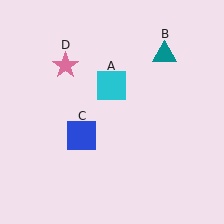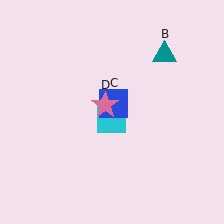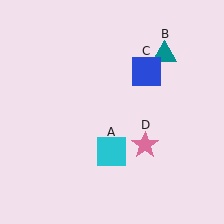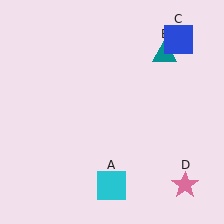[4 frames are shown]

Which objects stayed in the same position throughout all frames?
Teal triangle (object B) remained stationary.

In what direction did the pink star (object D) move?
The pink star (object D) moved down and to the right.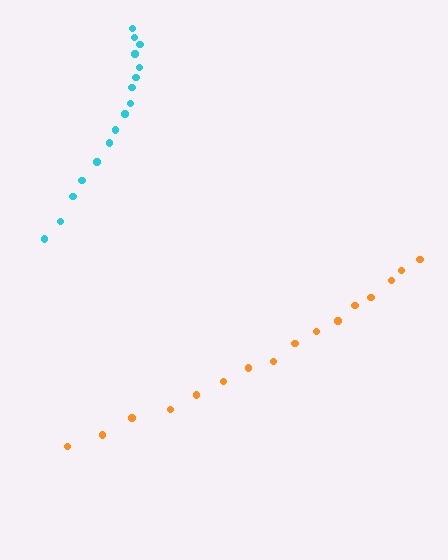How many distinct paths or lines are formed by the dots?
There are 2 distinct paths.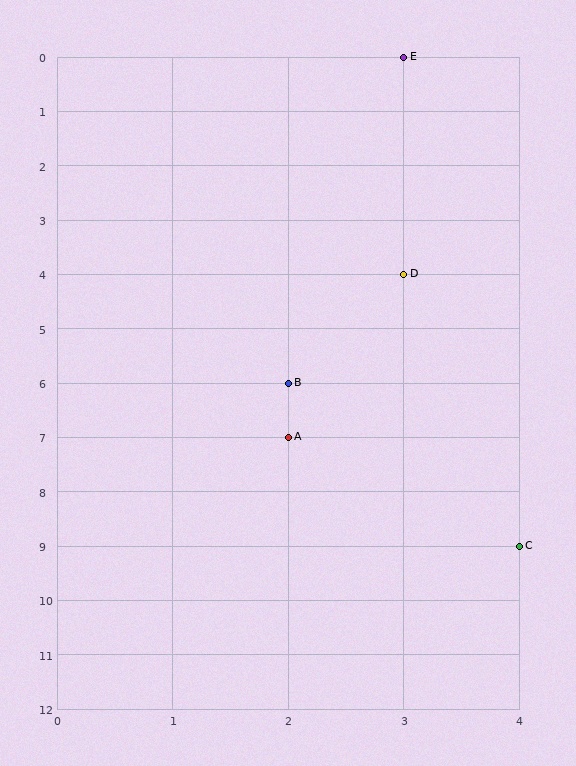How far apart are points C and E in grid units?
Points C and E are 1 column and 9 rows apart (about 9.1 grid units diagonally).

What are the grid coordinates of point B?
Point B is at grid coordinates (2, 6).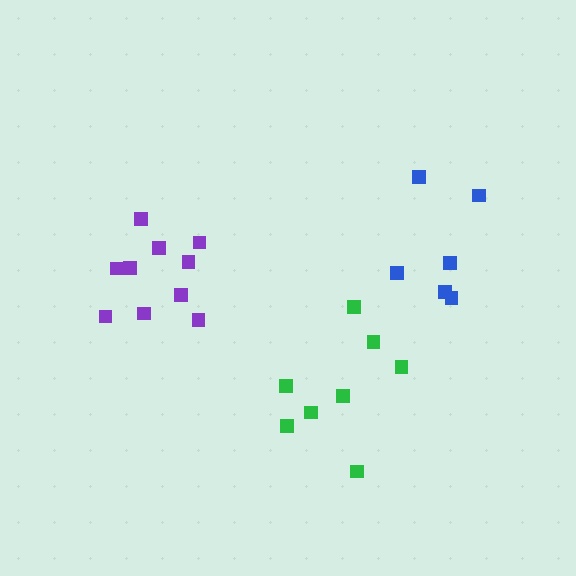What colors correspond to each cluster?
The clusters are colored: purple, blue, green.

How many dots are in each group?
Group 1: 10 dots, Group 2: 6 dots, Group 3: 8 dots (24 total).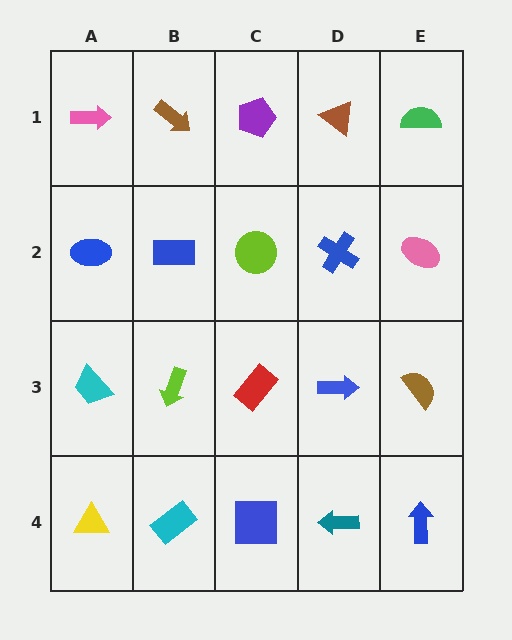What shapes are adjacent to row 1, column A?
A blue ellipse (row 2, column A), a brown arrow (row 1, column B).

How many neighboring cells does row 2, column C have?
4.